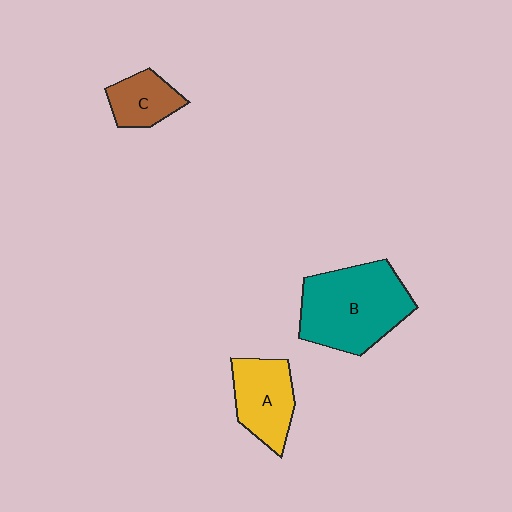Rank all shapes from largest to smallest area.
From largest to smallest: B (teal), A (yellow), C (brown).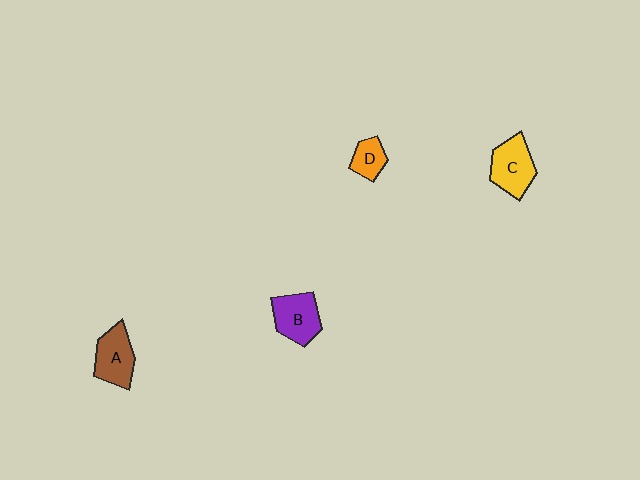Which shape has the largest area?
Shape C (yellow).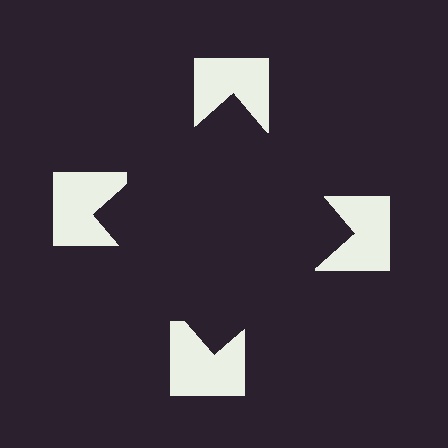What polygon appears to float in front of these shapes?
An illusory square — its edges are inferred from the aligned wedge cuts in the notched squares, not physically drawn.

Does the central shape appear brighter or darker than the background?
It typically appears slightly darker than the background, even though no actual brightness change is drawn.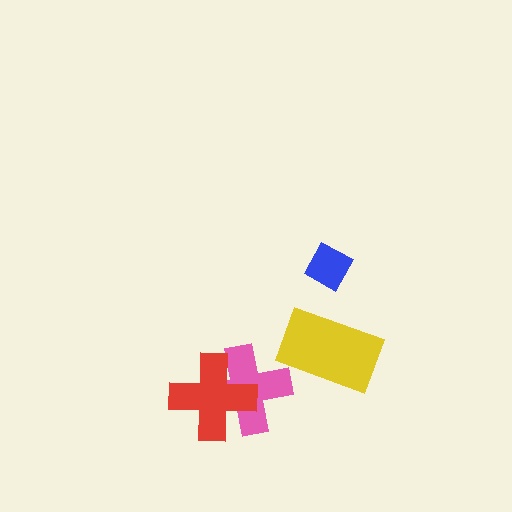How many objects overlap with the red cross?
1 object overlaps with the red cross.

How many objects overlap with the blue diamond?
0 objects overlap with the blue diamond.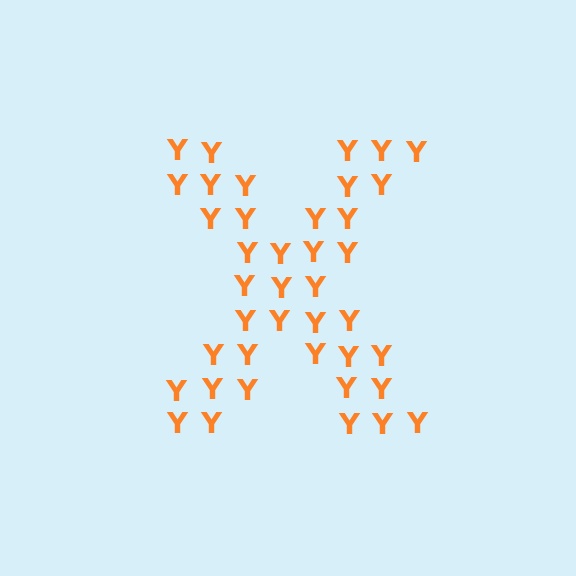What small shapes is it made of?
It is made of small letter Y's.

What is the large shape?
The large shape is the letter X.